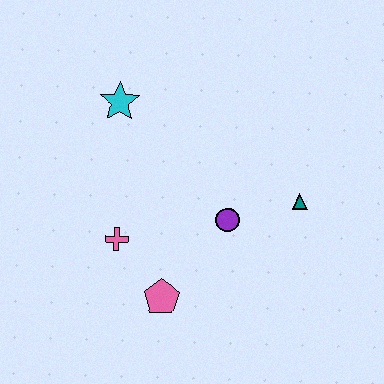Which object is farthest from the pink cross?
The teal triangle is farthest from the pink cross.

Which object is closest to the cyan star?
The pink cross is closest to the cyan star.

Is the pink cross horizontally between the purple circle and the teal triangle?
No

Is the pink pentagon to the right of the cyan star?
Yes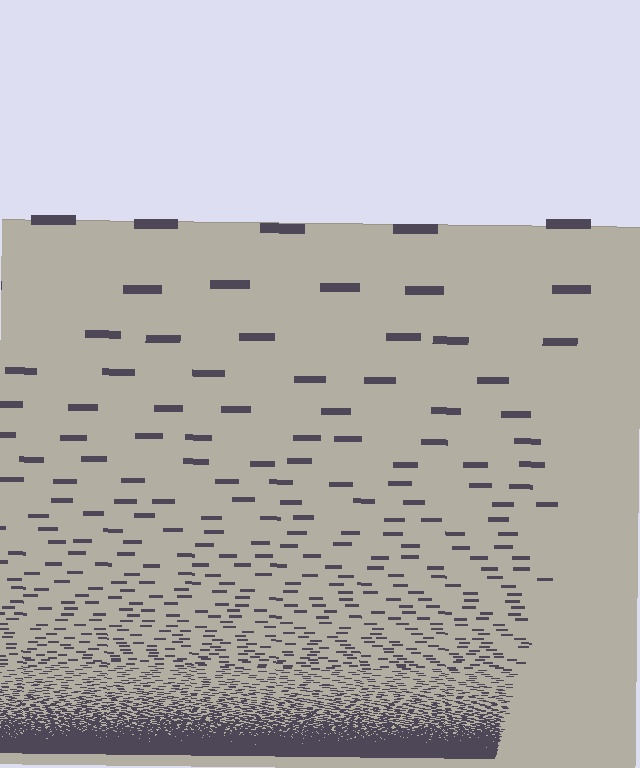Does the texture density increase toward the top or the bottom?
Density increases toward the bottom.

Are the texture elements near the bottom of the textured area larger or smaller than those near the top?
Smaller. The gradient is inverted — elements near the bottom are smaller and denser.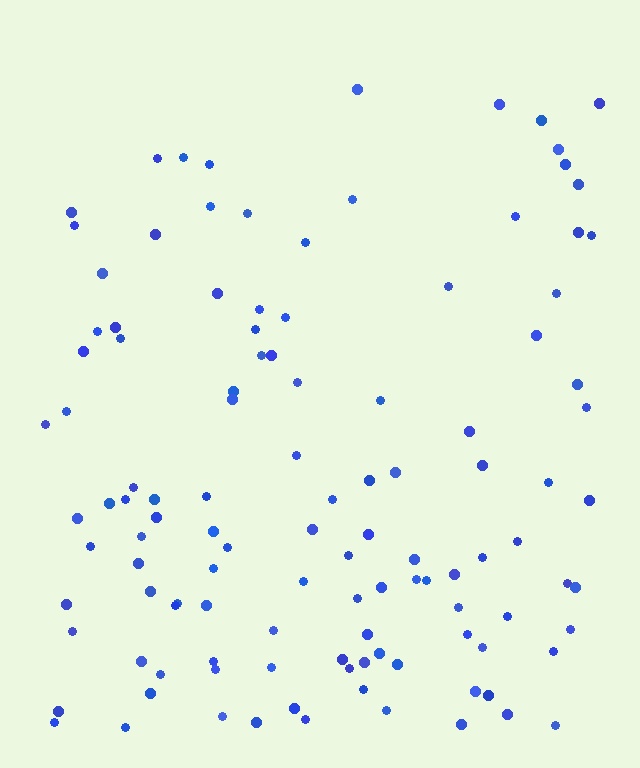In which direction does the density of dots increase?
From top to bottom, with the bottom side densest.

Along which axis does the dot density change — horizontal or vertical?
Vertical.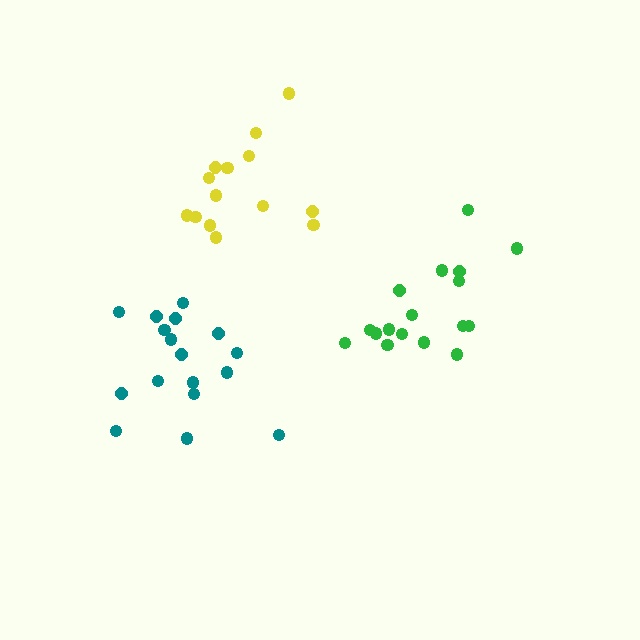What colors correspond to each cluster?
The clusters are colored: green, teal, yellow.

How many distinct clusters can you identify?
There are 3 distinct clusters.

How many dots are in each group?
Group 1: 17 dots, Group 2: 17 dots, Group 3: 14 dots (48 total).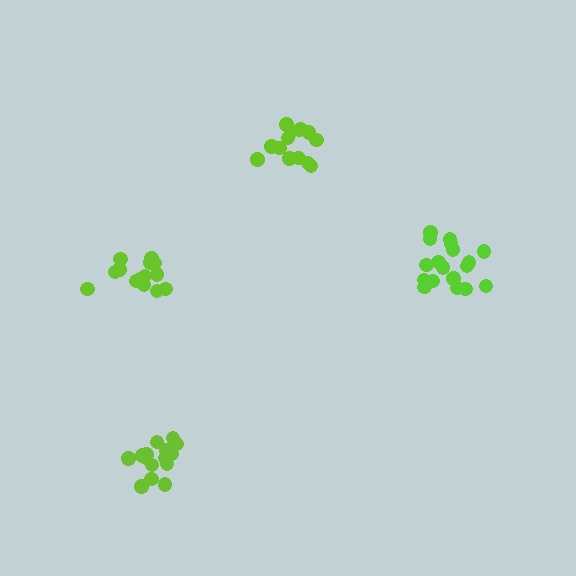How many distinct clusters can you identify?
There are 4 distinct clusters.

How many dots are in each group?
Group 1: 14 dots, Group 2: 15 dots, Group 3: 14 dots, Group 4: 19 dots (62 total).